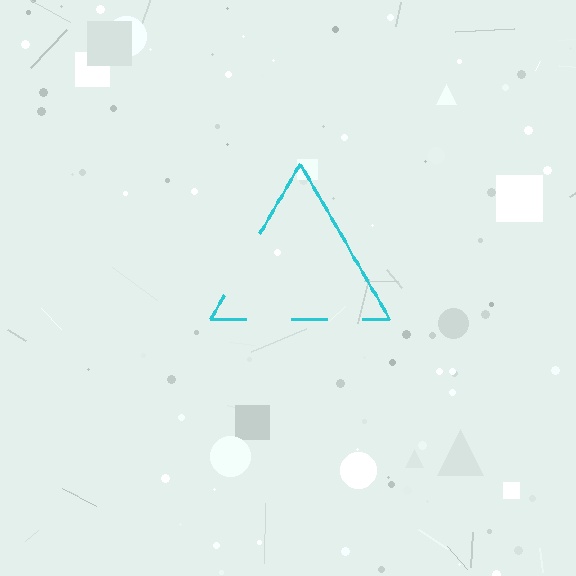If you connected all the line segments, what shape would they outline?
They would outline a triangle.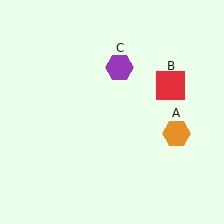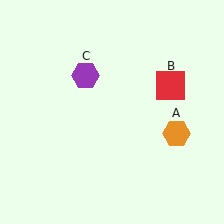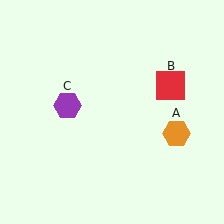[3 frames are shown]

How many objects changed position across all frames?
1 object changed position: purple hexagon (object C).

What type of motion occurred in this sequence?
The purple hexagon (object C) rotated counterclockwise around the center of the scene.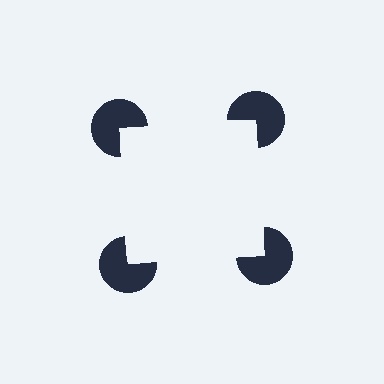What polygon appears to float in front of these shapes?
An illusory square — its edges are inferred from the aligned wedge cuts in the pac-man discs, not physically drawn.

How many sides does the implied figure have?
4 sides.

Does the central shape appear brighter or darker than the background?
It typically appears slightly brighter than the background, even though no actual brightness change is drawn.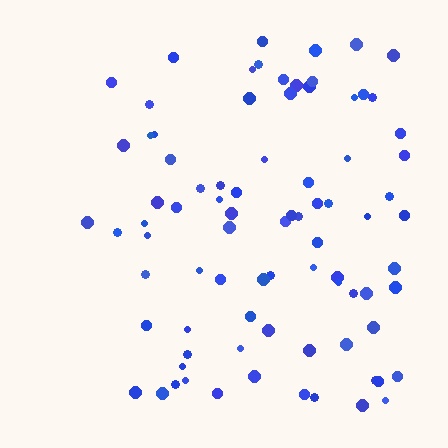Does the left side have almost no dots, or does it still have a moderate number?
Still a moderate number, just noticeably fewer than the right.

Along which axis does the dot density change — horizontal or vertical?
Horizontal.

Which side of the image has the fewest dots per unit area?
The left.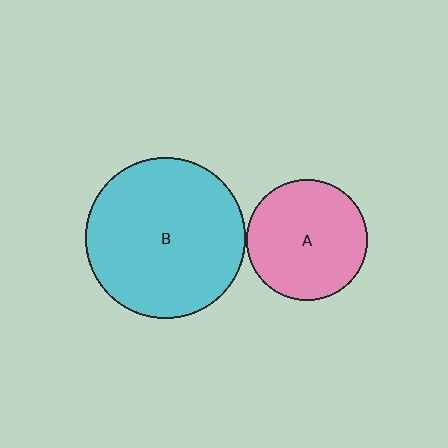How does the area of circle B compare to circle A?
Approximately 1.8 times.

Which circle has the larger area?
Circle B (cyan).